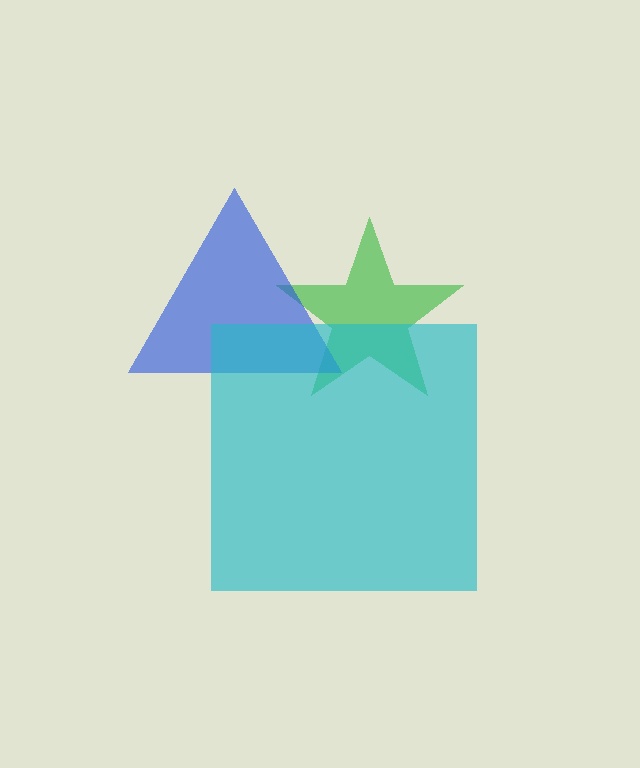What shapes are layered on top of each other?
The layered shapes are: a green star, a blue triangle, a cyan square.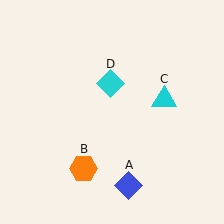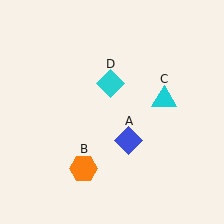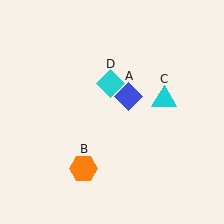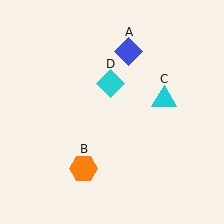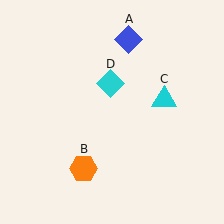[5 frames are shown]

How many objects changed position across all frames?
1 object changed position: blue diamond (object A).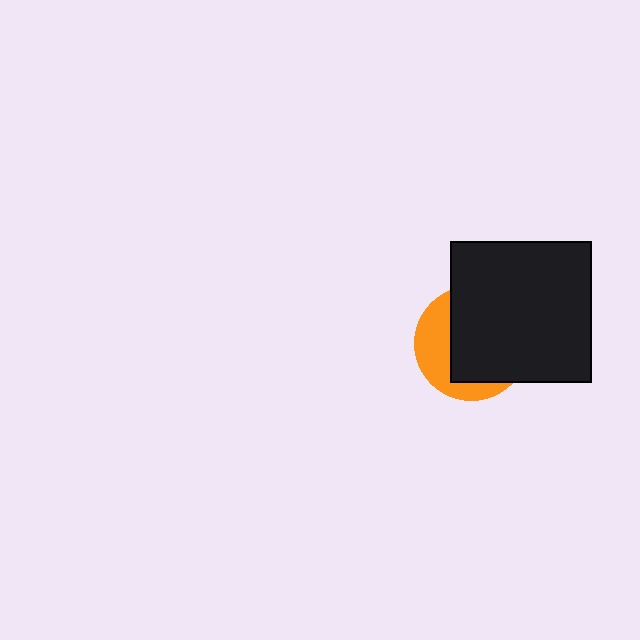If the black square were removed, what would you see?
You would see the complete orange circle.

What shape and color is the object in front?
The object in front is a black square.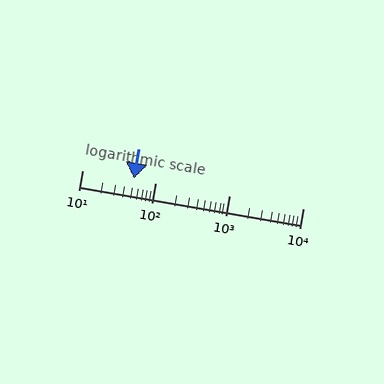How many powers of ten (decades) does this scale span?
The scale spans 3 decades, from 10 to 10000.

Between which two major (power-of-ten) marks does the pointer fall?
The pointer is between 10 and 100.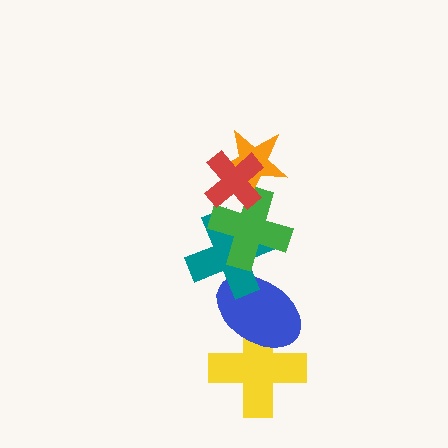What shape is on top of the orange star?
The red cross is on top of the orange star.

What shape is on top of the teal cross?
The green cross is on top of the teal cross.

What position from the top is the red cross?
The red cross is 1st from the top.